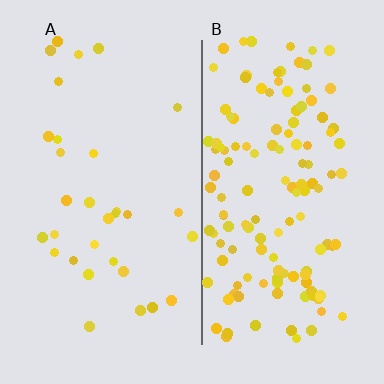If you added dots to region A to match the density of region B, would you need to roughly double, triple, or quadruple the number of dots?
Approximately quadruple.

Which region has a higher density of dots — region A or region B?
B (the right).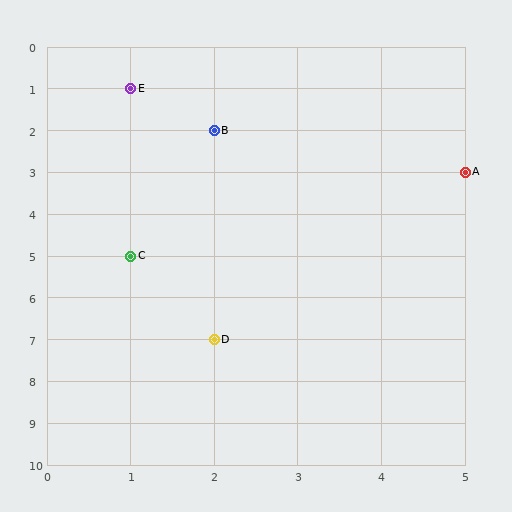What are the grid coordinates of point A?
Point A is at grid coordinates (5, 3).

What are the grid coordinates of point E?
Point E is at grid coordinates (1, 1).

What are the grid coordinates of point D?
Point D is at grid coordinates (2, 7).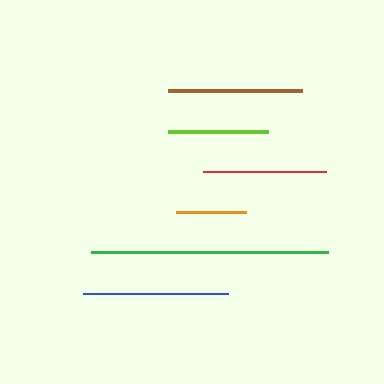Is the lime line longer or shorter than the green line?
The green line is longer than the lime line.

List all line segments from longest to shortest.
From longest to shortest: green, blue, brown, red, lime, orange.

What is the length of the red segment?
The red segment is approximately 123 pixels long.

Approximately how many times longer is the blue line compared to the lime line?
The blue line is approximately 1.5 times the length of the lime line.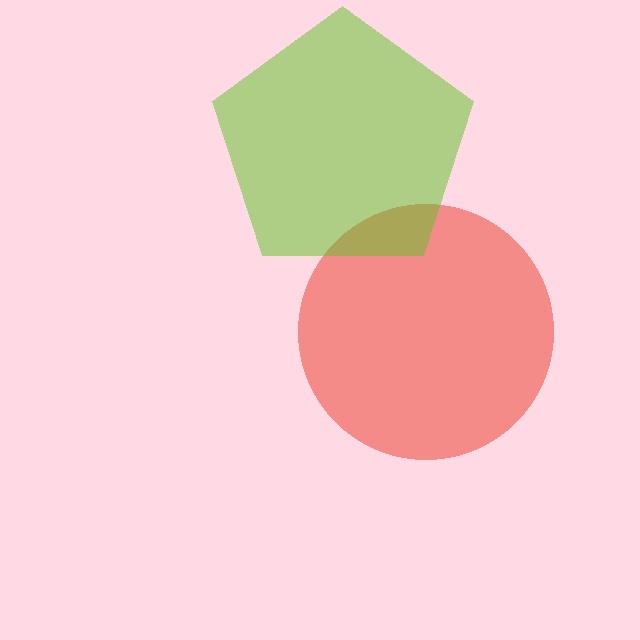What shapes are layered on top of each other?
The layered shapes are: a red circle, a lime pentagon.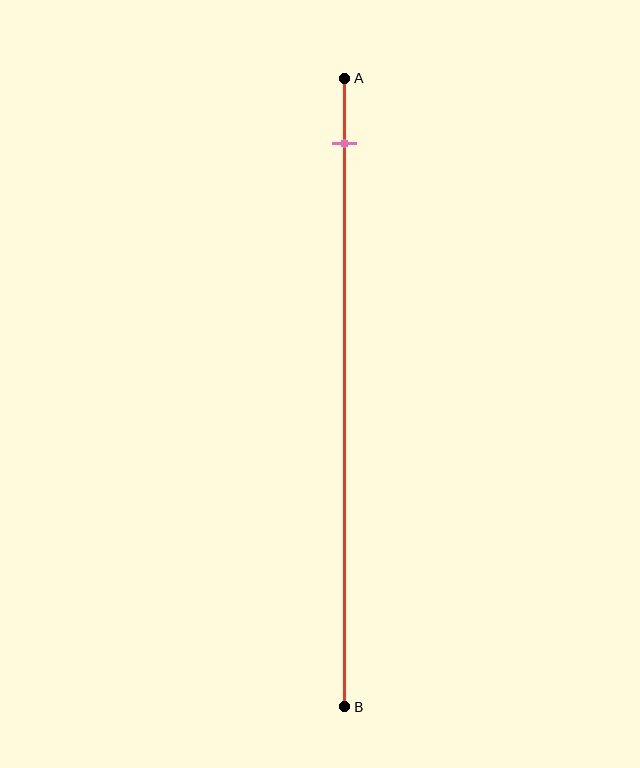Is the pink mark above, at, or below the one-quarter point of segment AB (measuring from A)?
The pink mark is above the one-quarter point of segment AB.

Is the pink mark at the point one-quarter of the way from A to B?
No, the mark is at about 10% from A, not at the 25% one-quarter point.